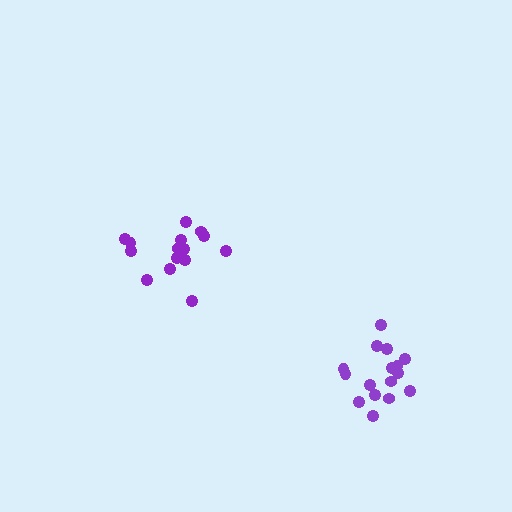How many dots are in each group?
Group 1: 15 dots, Group 2: 16 dots (31 total).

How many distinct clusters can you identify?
There are 2 distinct clusters.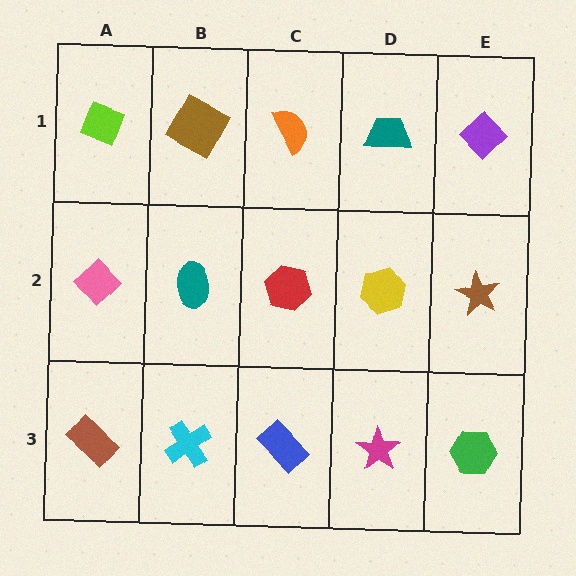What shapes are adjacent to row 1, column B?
A teal ellipse (row 2, column B), a lime diamond (row 1, column A), an orange semicircle (row 1, column C).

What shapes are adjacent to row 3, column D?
A yellow hexagon (row 2, column D), a blue rectangle (row 3, column C), a green hexagon (row 3, column E).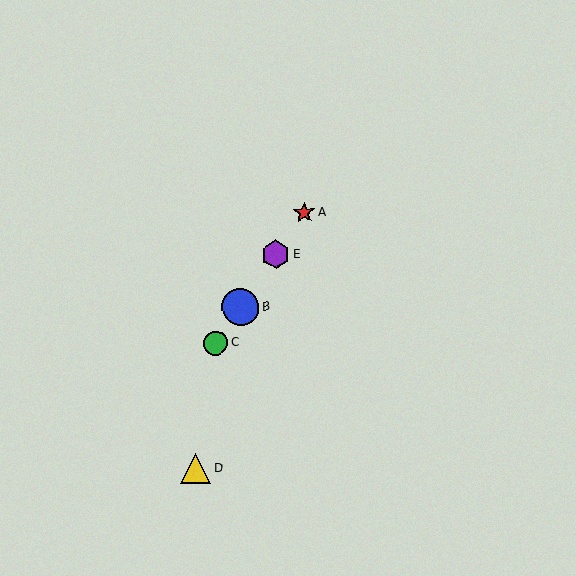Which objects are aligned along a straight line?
Objects A, B, C, E are aligned along a straight line.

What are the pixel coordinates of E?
Object E is at (276, 254).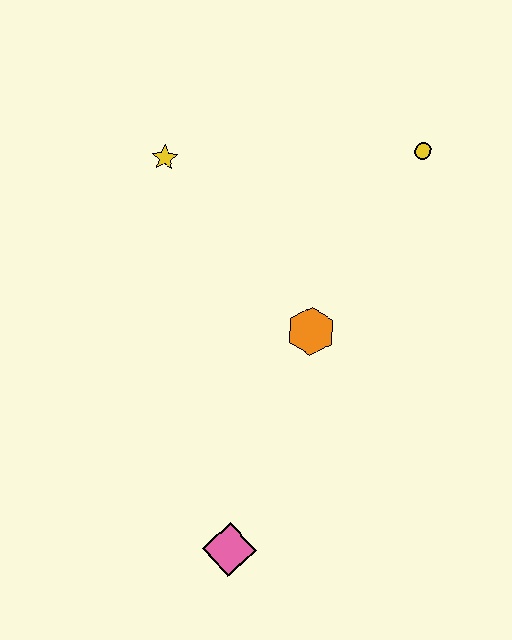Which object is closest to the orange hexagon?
The yellow circle is closest to the orange hexagon.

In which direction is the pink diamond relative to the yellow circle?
The pink diamond is below the yellow circle.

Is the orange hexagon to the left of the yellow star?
No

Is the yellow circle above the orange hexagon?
Yes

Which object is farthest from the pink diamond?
The yellow circle is farthest from the pink diamond.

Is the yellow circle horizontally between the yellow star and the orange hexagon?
No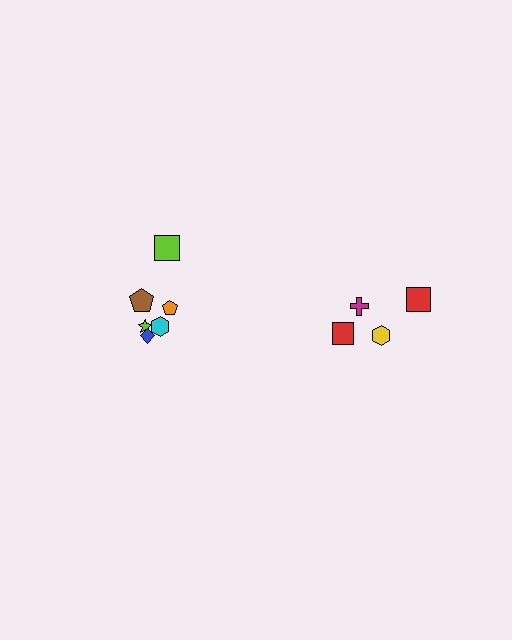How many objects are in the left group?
There are 6 objects.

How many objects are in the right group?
There are 4 objects.